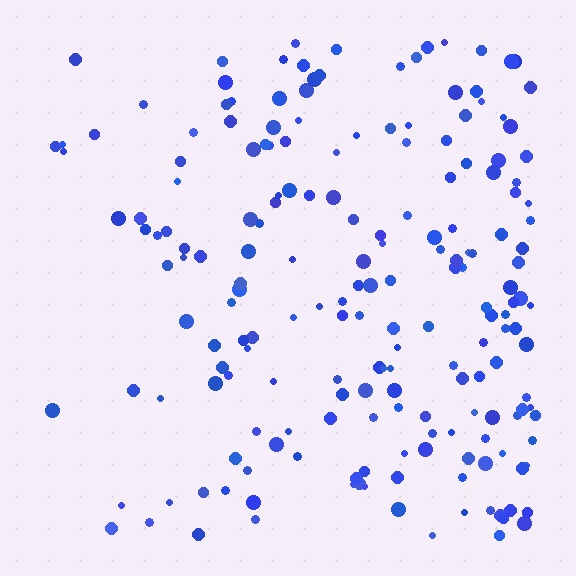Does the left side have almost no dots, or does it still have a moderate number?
Still a moderate number, just noticeably fewer than the right.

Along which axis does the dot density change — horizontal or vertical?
Horizontal.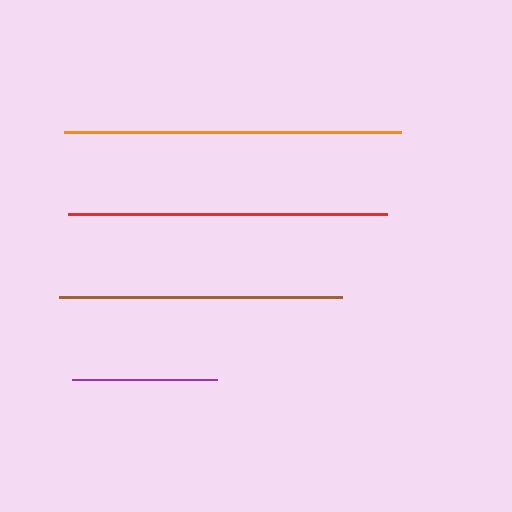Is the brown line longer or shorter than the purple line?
The brown line is longer than the purple line.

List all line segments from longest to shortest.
From longest to shortest: orange, red, brown, purple.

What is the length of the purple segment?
The purple segment is approximately 145 pixels long.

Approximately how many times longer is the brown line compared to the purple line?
The brown line is approximately 1.9 times the length of the purple line.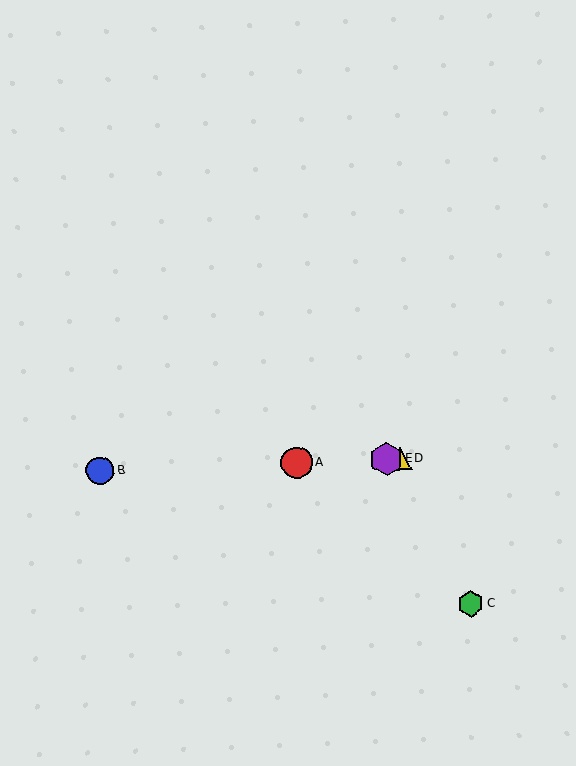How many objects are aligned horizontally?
4 objects (A, B, D, E) are aligned horizontally.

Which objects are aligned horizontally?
Objects A, B, D, E are aligned horizontally.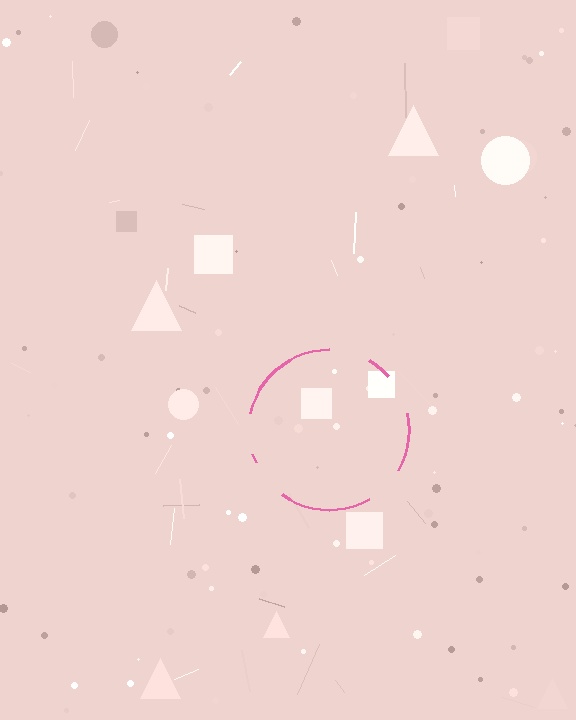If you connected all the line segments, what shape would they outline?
They would outline a circle.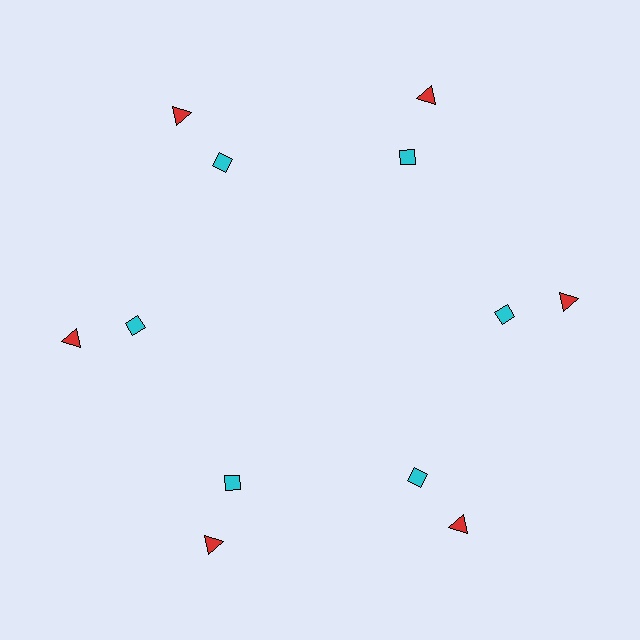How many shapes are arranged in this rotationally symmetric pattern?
There are 12 shapes, arranged in 6 groups of 2.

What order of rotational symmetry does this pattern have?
This pattern has 6-fold rotational symmetry.